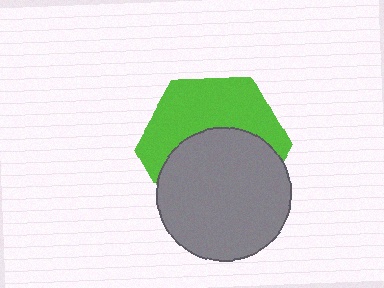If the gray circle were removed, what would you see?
You would see the complete lime hexagon.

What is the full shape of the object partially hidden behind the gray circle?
The partially hidden object is a lime hexagon.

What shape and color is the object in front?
The object in front is a gray circle.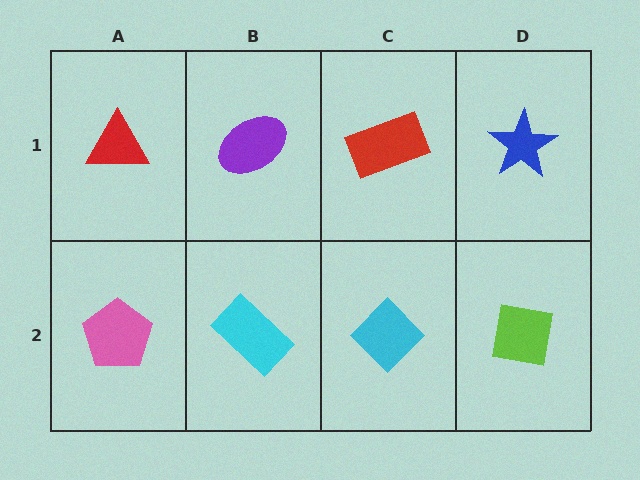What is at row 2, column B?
A cyan rectangle.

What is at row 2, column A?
A pink pentagon.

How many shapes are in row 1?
4 shapes.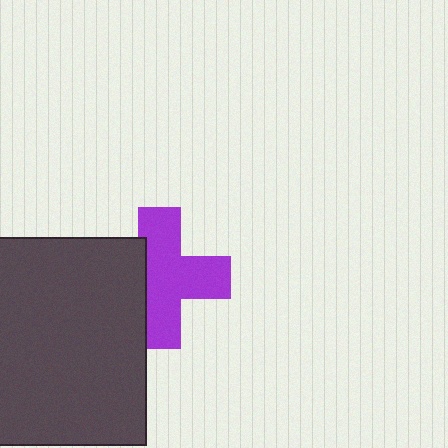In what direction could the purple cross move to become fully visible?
The purple cross could move right. That would shift it out from behind the dark gray rectangle entirely.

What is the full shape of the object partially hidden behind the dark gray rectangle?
The partially hidden object is a purple cross.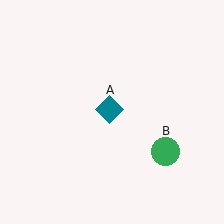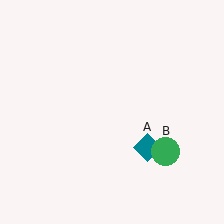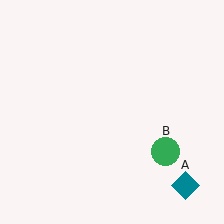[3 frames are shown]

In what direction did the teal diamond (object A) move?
The teal diamond (object A) moved down and to the right.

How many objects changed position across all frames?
1 object changed position: teal diamond (object A).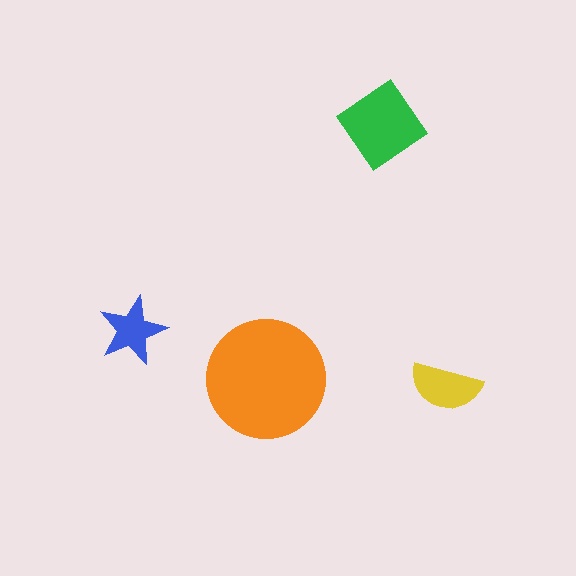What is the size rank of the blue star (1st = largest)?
4th.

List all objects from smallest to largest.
The blue star, the yellow semicircle, the green diamond, the orange circle.